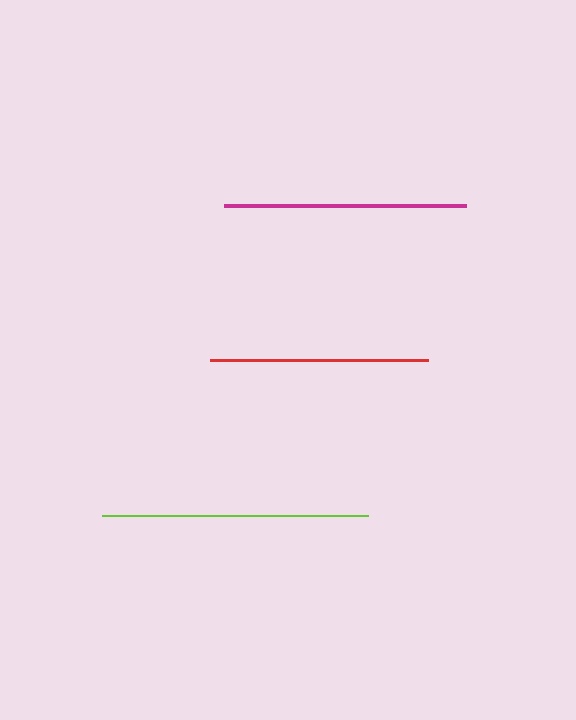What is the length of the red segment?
The red segment is approximately 219 pixels long.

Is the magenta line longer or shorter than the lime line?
The lime line is longer than the magenta line.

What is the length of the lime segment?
The lime segment is approximately 266 pixels long.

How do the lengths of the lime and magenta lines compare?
The lime and magenta lines are approximately the same length.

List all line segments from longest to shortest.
From longest to shortest: lime, magenta, red.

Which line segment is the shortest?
The red line is the shortest at approximately 219 pixels.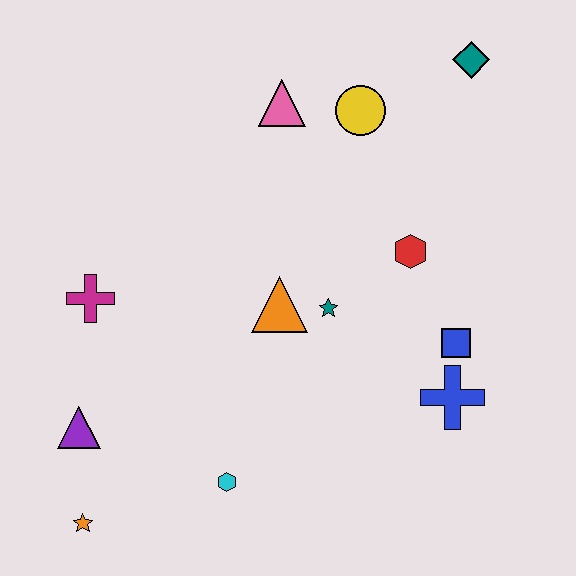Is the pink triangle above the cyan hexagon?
Yes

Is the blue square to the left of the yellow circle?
No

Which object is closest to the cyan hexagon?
The orange star is closest to the cyan hexagon.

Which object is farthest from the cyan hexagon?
The teal diamond is farthest from the cyan hexagon.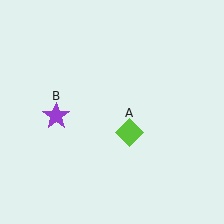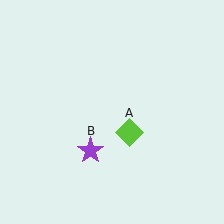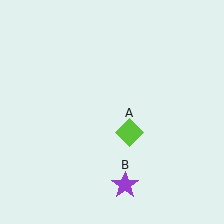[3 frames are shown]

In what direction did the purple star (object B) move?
The purple star (object B) moved down and to the right.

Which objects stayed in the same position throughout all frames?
Lime diamond (object A) remained stationary.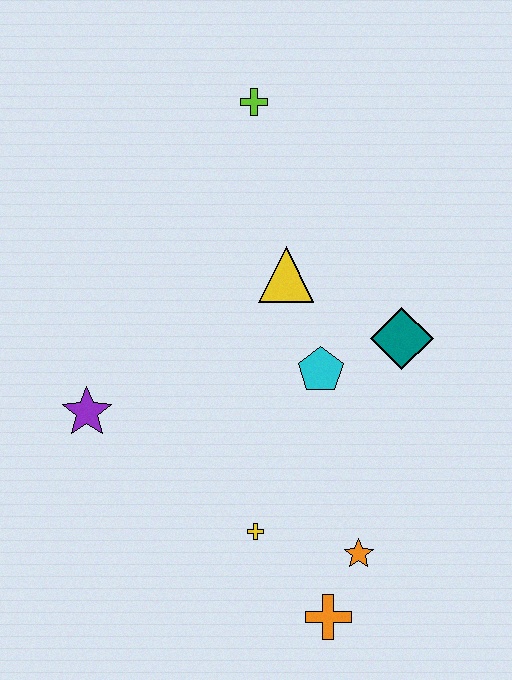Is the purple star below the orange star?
No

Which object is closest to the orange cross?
The orange star is closest to the orange cross.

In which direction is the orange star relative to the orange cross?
The orange star is above the orange cross.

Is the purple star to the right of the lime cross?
No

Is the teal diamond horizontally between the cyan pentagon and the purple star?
No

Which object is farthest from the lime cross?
The orange cross is farthest from the lime cross.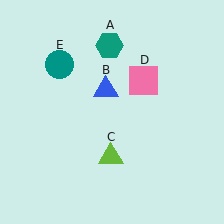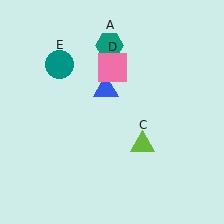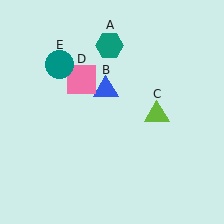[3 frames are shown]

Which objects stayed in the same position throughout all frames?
Teal hexagon (object A) and blue triangle (object B) and teal circle (object E) remained stationary.